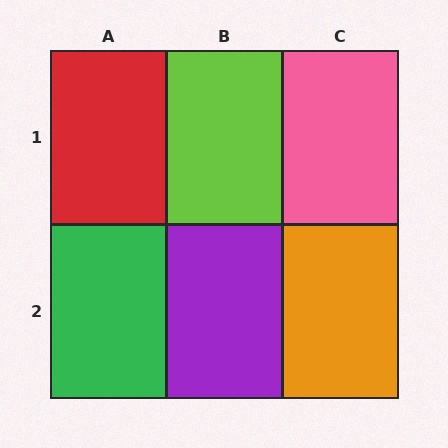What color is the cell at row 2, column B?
Purple.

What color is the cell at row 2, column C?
Orange.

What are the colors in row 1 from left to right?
Red, lime, pink.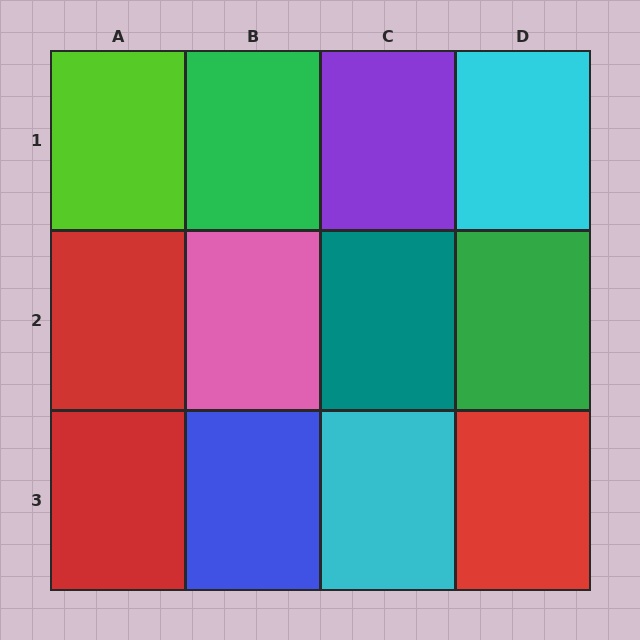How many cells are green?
2 cells are green.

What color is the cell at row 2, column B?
Pink.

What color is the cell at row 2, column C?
Teal.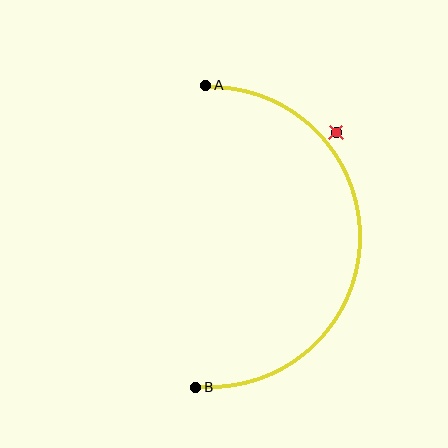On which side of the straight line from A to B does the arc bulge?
The arc bulges to the right of the straight line connecting A and B.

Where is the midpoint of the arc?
The arc midpoint is the point on the curve farthest from the straight line joining A and B. It sits to the right of that line.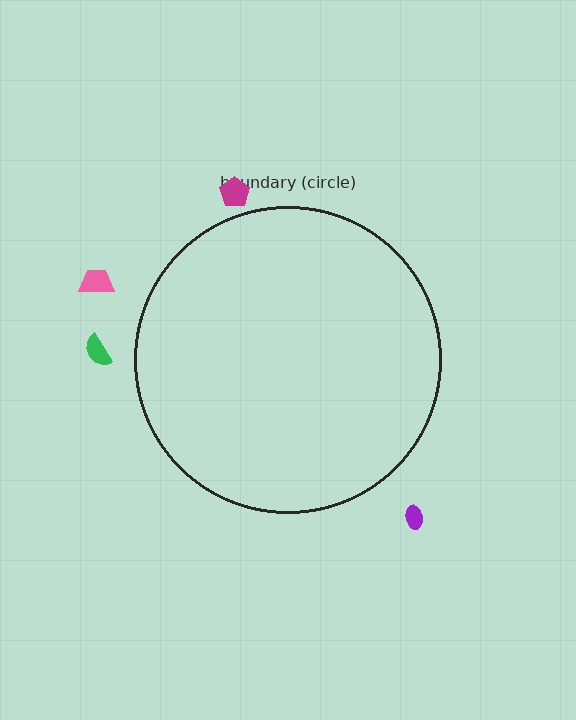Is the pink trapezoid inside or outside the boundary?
Outside.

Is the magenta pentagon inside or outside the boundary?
Outside.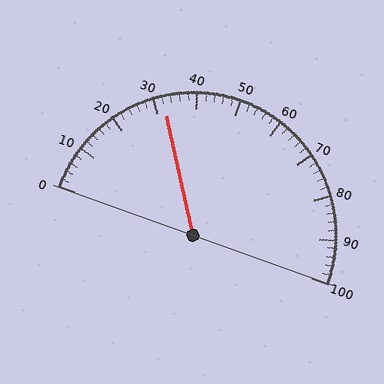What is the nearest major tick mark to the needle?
The nearest major tick mark is 30.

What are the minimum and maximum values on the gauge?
The gauge ranges from 0 to 100.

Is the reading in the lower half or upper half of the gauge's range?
The reading is in the lower half of the range (0 to 100).